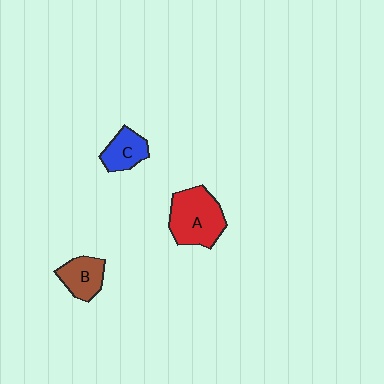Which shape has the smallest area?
Shape C (blue).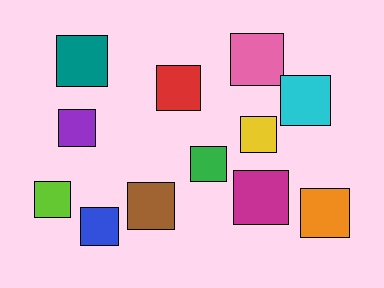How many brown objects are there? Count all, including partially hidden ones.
There is 1 brown object.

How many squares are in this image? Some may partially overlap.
There are 12 squares.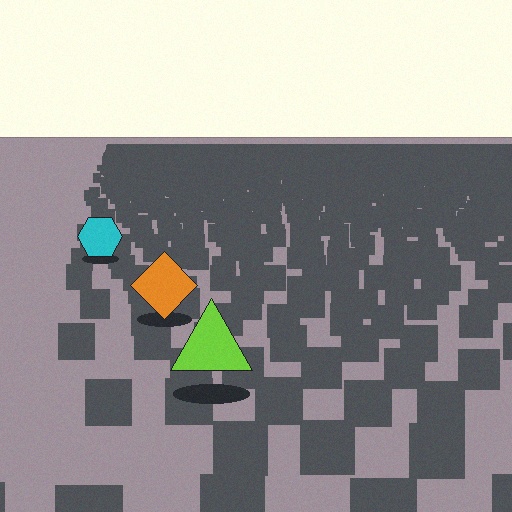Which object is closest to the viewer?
The lime triangle is closest. The texture marks near it are larger and more spread out.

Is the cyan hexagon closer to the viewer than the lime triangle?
No. The lime triangle is closer — you can tell from the texture gradient: the ground texture is coarser near it.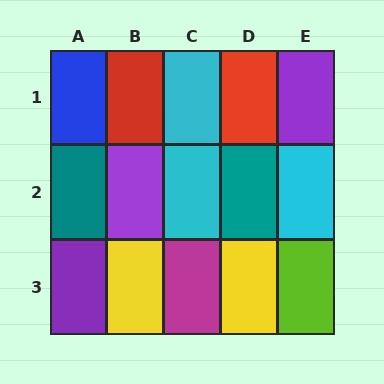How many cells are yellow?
2 cells are yellow.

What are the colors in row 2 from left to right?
Teal, purple, cyan, teal, cyan.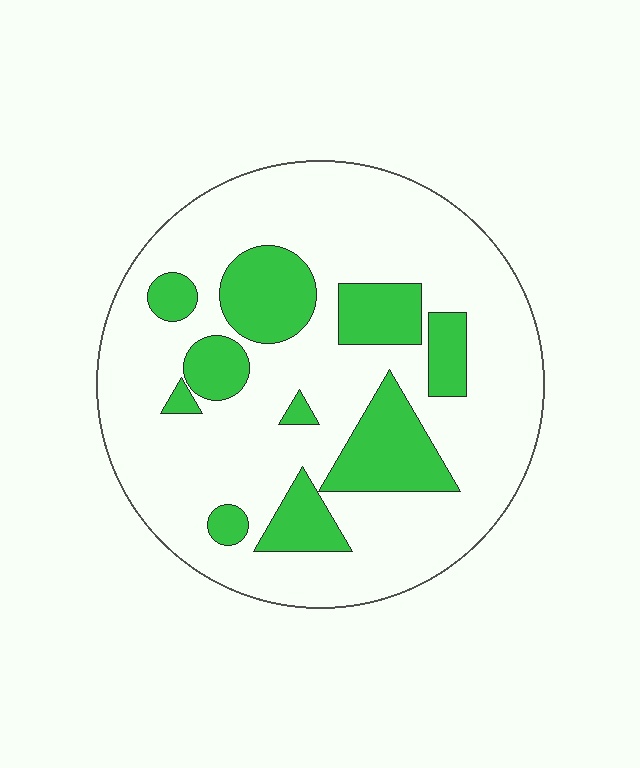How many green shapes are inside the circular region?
10.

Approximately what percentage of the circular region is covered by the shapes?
Approximately 25%.